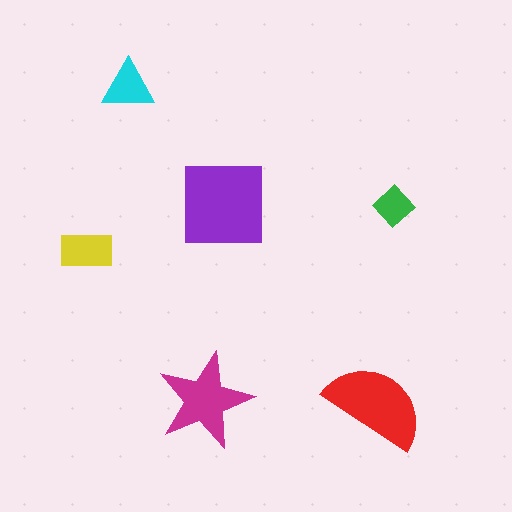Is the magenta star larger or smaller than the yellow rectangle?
Larger.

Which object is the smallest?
The green diamond.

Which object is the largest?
The purple square.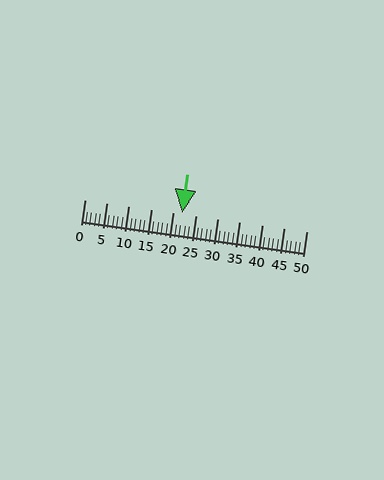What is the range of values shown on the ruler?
The ruler shows values from 0 to 50.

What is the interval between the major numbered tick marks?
The major tick marks are spaced 5 units apart.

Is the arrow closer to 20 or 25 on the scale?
The arrow is closer to 20.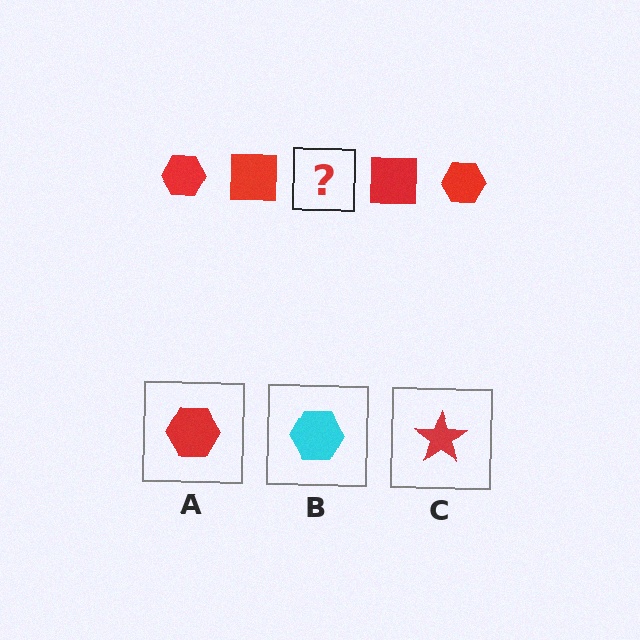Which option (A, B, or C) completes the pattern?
A.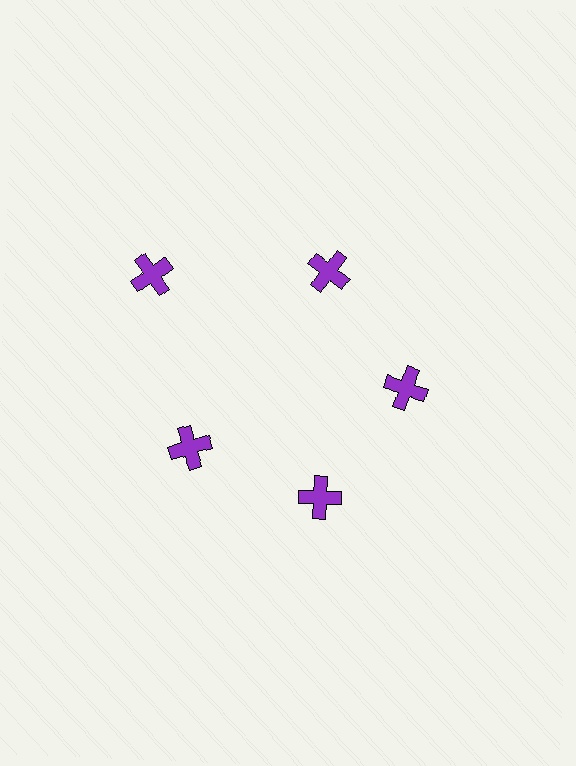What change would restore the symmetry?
The symmetry would be restored by moving it inward, back onto the ring so that all 5 crosses sit at equal angles and equal distance from the center.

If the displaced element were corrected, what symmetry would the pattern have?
It would have 5-fold rotational symmetry — the pattern would map onto itself every 72 degrees.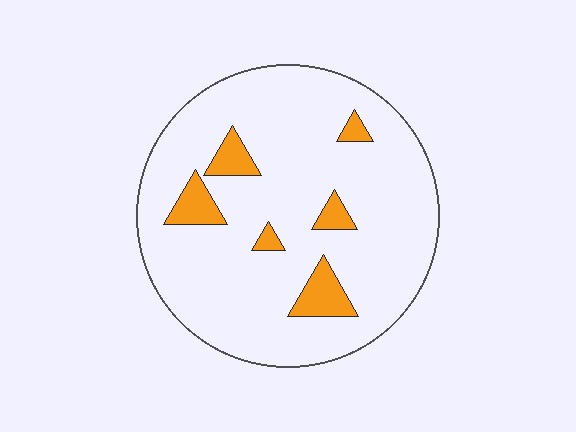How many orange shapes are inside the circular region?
6.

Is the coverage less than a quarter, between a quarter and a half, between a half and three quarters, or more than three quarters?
Less than a quarter.